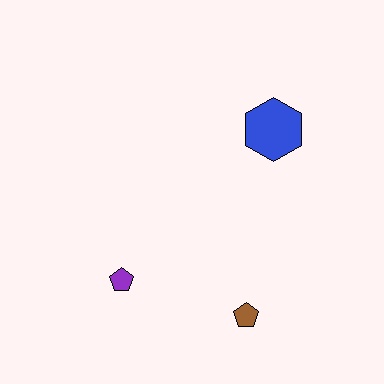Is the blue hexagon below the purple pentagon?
No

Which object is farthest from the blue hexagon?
The purple pentagon is farthest from the blue hexagon.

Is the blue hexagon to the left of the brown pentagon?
No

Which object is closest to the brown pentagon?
The purple pentagon is closest to the brown pentagon.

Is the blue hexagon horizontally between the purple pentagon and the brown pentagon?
No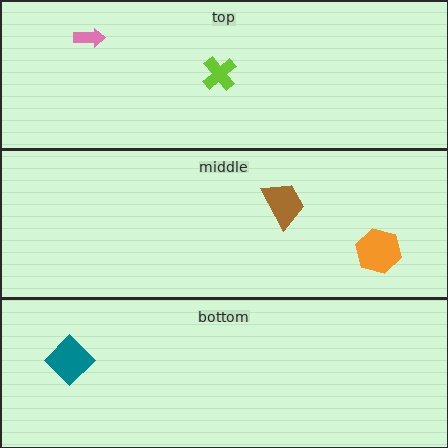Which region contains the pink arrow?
The top region.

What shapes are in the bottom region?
The teal diamond.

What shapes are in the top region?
The pink arrow, the lime cross.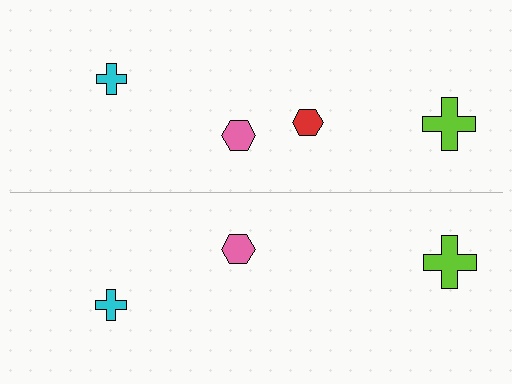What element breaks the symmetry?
A red hexagon is missing from the bottom side.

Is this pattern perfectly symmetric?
No, the pattern is not perfectly symmetric. A red hexagon is missing from the bottom side.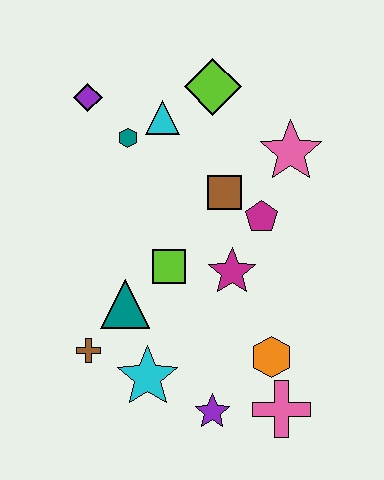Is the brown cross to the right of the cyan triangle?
No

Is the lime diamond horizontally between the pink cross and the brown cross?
Yes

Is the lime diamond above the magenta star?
Yes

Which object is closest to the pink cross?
The orange hexagon is closest to the pink cross.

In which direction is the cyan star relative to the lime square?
The cyan star is below the lime square.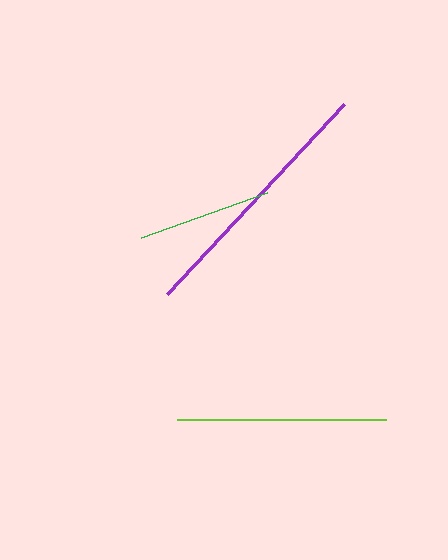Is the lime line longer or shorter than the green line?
The lime line is longer than the green line.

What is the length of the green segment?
The green segment is approximately 133 pixels long.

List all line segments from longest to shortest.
From longest to shortest: purple, lime, green.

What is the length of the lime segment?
The lime segment is approximately 208 pixels long.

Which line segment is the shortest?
The green line is the shortest at approximately 133 pixels.